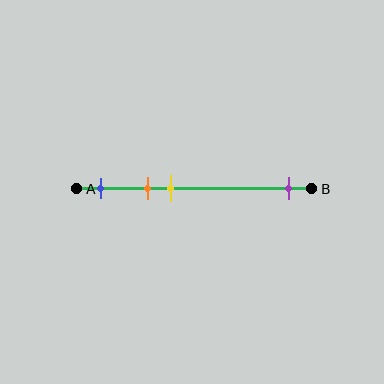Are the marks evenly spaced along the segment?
No, the marks are not evenly spaced.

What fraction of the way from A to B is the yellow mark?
The yellow mark is approximately 40% (0.4) of the way from A to B.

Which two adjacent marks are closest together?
The orange and yellow marks are the closest adjacent pair.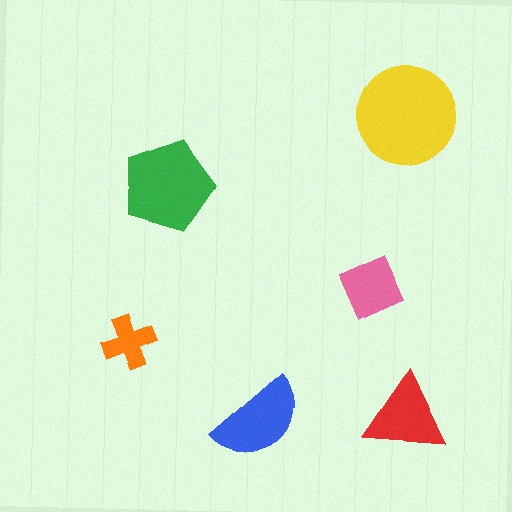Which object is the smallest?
The orange cross.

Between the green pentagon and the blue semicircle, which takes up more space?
The green pentagon.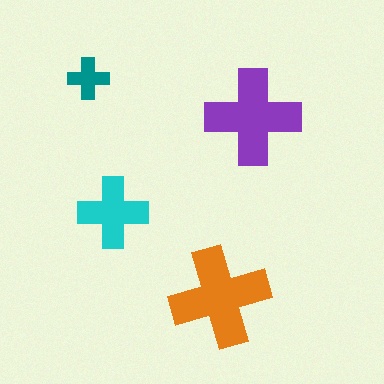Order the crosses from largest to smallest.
the orange one, the purple one, the cyan one, the teal one.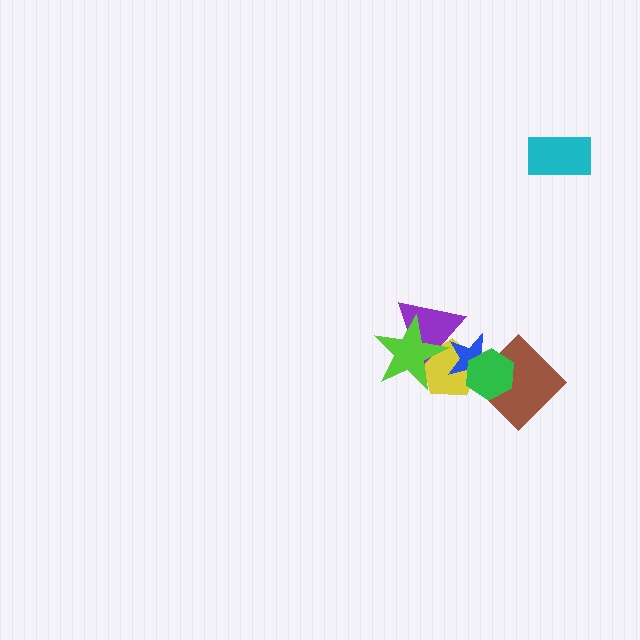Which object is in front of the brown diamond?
The green hexagon is in front of the brown diamond.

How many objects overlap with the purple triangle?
3 objects overlap with the purple triangle.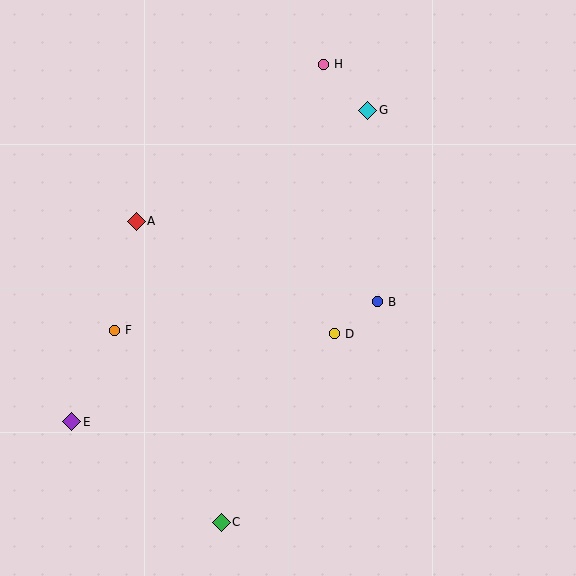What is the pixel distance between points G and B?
The distance between G and B is 192 pixels.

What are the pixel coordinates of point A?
Point A is at (136, 221).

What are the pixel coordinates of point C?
Point C is at (221, 522).